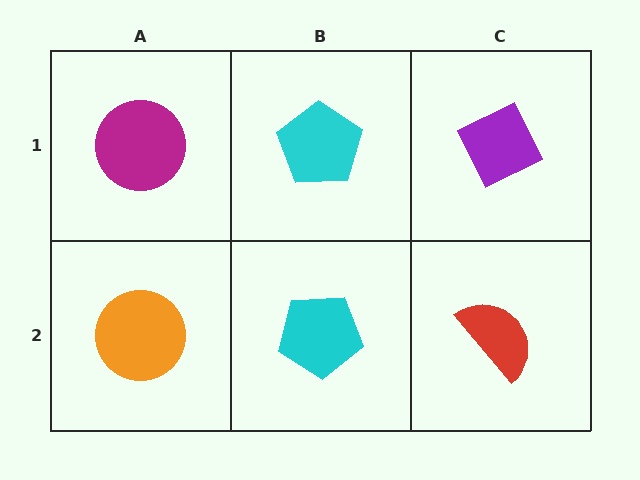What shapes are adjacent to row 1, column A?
An orange circle (row 2, column A), a cyan pentagon (row 1, column B).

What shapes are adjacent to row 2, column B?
A cyan pentagon (row 1, column B), an orange circle (row 2, column A), a red semicircle (row 2, column C).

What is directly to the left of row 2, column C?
A cyan pentagon.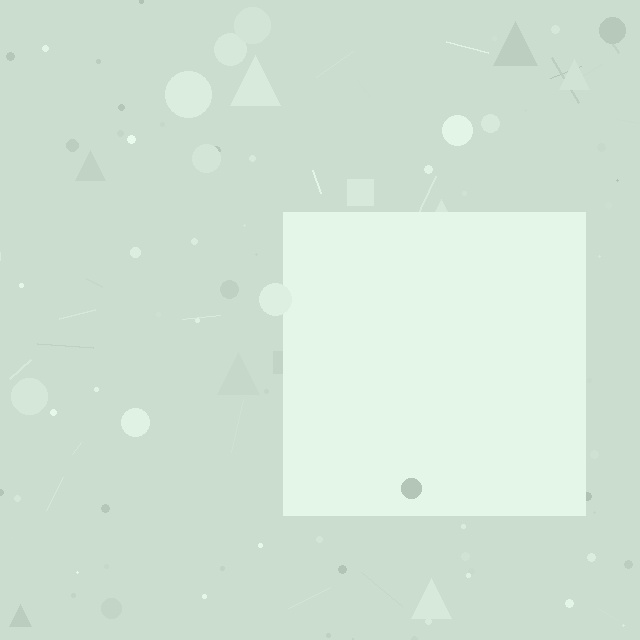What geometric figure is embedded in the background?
A square is embedded in the background.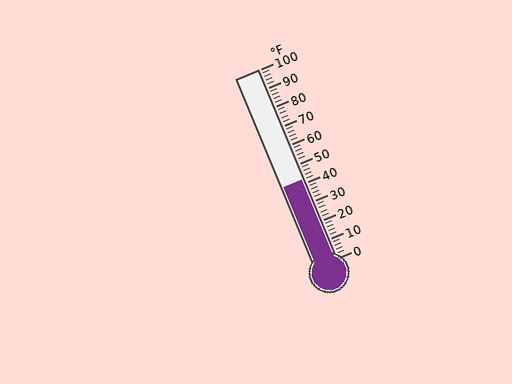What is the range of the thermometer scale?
The thermometer scale ranges from 0°F to 100°F.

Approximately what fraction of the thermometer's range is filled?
The thermometer is filled to approximately 40% of its range.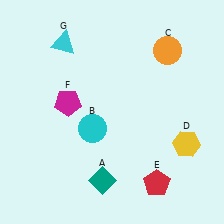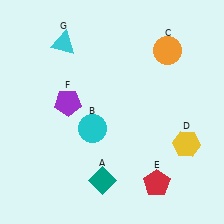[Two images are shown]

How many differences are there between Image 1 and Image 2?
There is 1 difference between the two images.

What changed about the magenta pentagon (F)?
In Image 1, F is magenta. In Image 2, it changed to purple.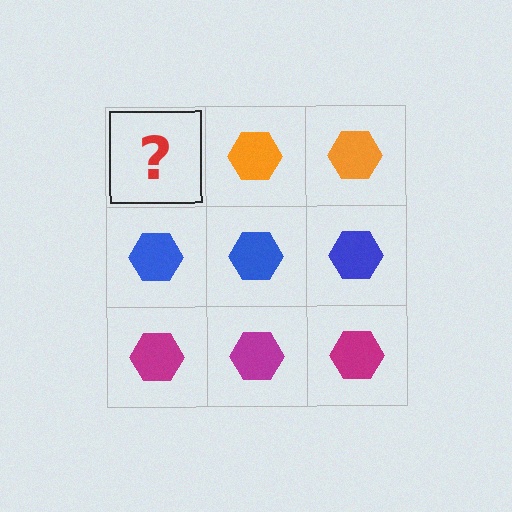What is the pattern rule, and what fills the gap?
The rule is that each row has a consistent color. The gap should be filled with an orange hexagon.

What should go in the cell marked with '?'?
The missing cell should contain an orange hexagon.